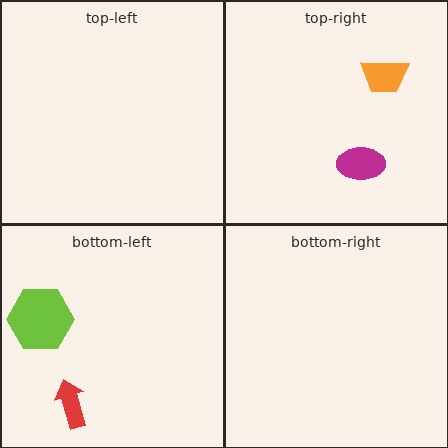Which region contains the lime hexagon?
The bottom-left region.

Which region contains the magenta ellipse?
The top-right region.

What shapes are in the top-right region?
The orange trapezoid, the magenta ellipse.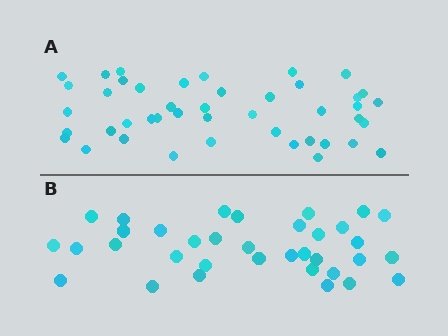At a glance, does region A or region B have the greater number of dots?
Region A (the top region) has more dots.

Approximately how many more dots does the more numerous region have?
Region A has roughly 8 or so more dots than region B.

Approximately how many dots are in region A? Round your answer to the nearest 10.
About 40 dots. (The exact count is 44, which rounds to 40.)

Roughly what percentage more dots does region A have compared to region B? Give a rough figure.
About 25% more.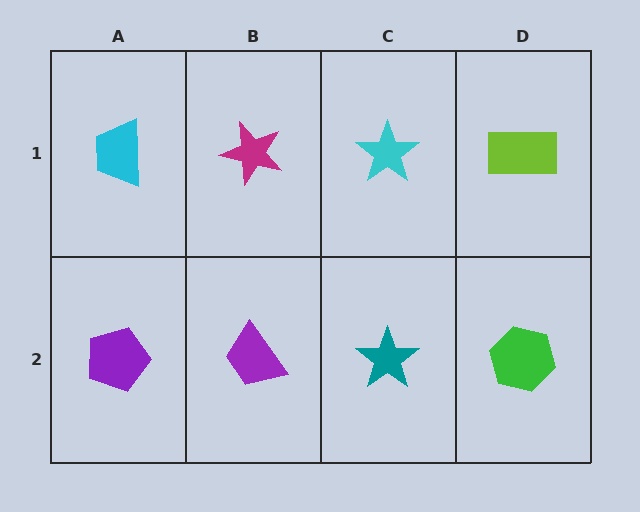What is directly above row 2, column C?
A cyan star.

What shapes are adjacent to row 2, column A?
A cyan trapezoid (row 1, column A), a purple trapezoid (row 2, column B).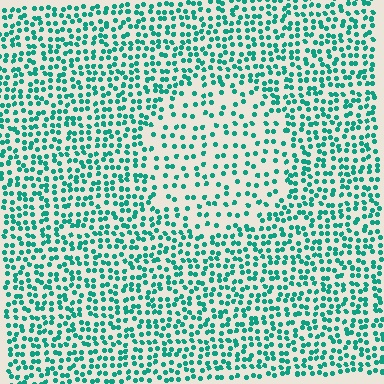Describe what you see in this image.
The image contains small teal elements arranged at two different densities. A circle-shaped region is visible where the elements are less densely packed than the surrounding area.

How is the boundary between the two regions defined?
The boundary is defined by a change in element density (approximately 1.9x ratio). All elements are the same color, size, and shape.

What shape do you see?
I see a circle.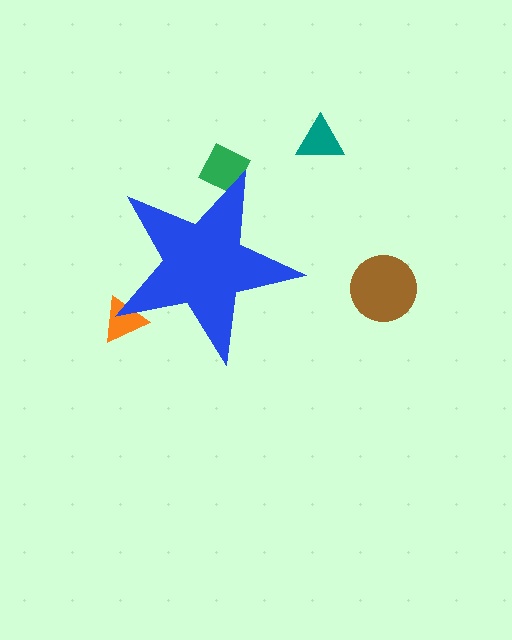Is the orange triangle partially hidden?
Yes, the orange triangle is partially hidden behind the blue star.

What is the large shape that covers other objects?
A blue star.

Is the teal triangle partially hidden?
No, the teal triangle is fully visible.